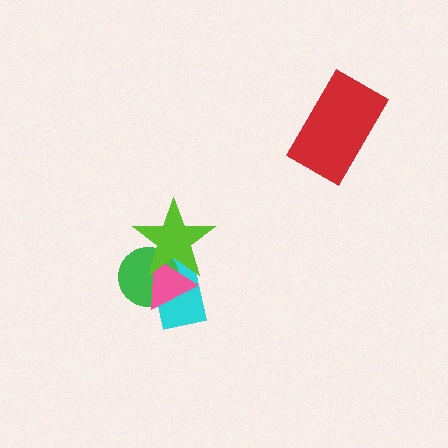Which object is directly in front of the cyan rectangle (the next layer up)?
The green circle is directly in front of the cyan rectangle.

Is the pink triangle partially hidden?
Yes, it is partially covered by another shape.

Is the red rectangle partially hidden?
No, no other shape covers it.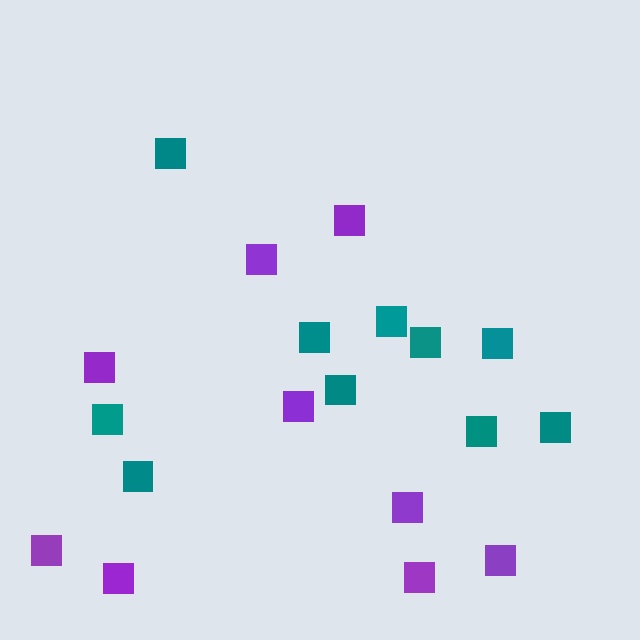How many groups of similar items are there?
There are 2 groups: one group of purple squares (9) and one group of teal squares (10).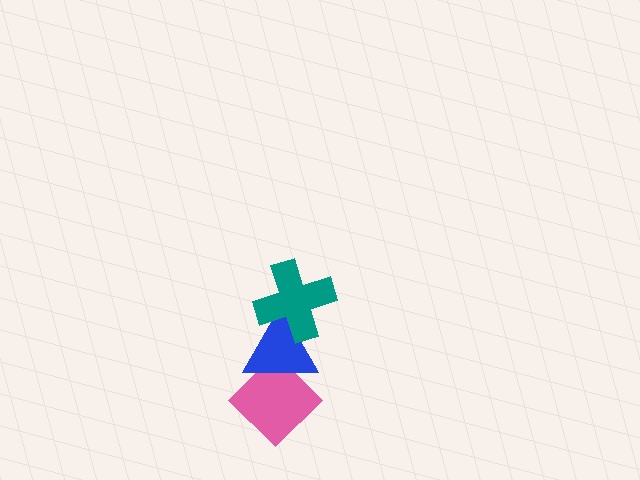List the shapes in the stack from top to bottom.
From top to bottom: the teal cross, the blue triangle, the pink diamond.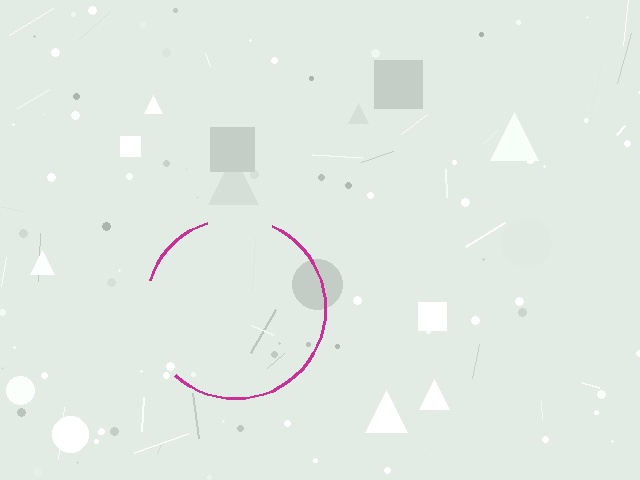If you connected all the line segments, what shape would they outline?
They would outline a circle.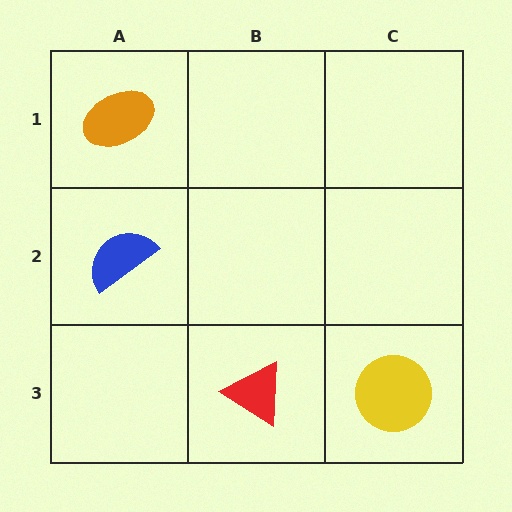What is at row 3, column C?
A yellow circle.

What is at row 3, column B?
A red triangle.